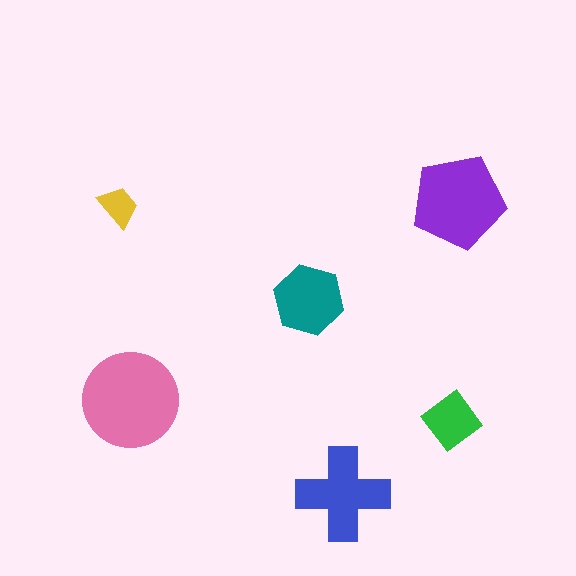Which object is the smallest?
The yellow trapezoid.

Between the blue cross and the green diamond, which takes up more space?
The blue cross.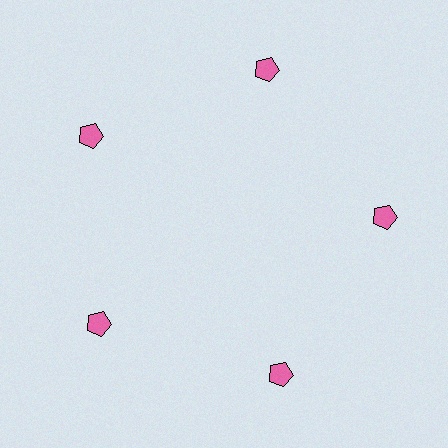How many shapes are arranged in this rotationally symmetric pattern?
There are 5 shapes, arranged in 5 groups of 1.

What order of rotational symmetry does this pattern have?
This pattern has 5-fold rotational symmetry.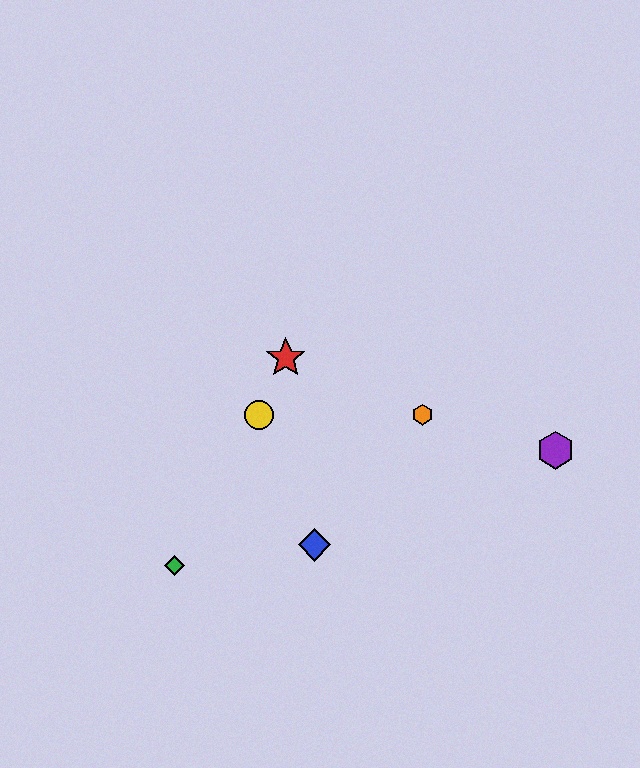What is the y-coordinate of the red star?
The red star is at y≈358.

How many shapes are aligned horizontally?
2 shapes (the yellow circle, the orange hexagon) are aligned horizontally.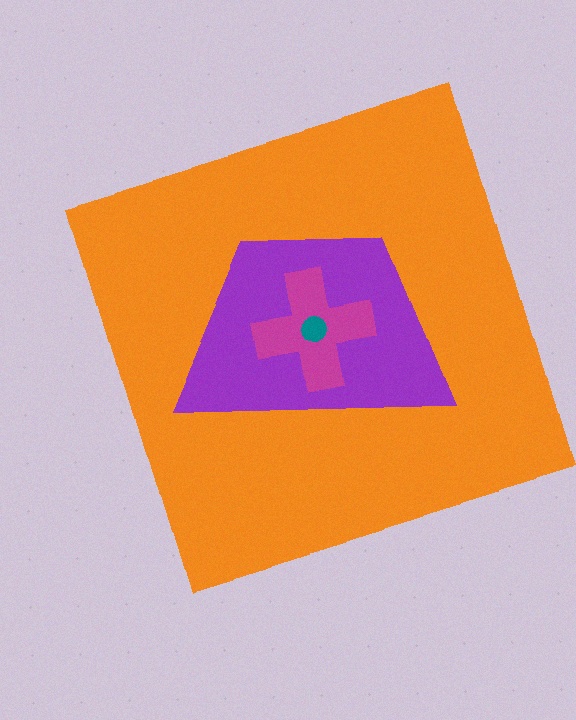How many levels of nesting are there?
4.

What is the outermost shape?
The orange square.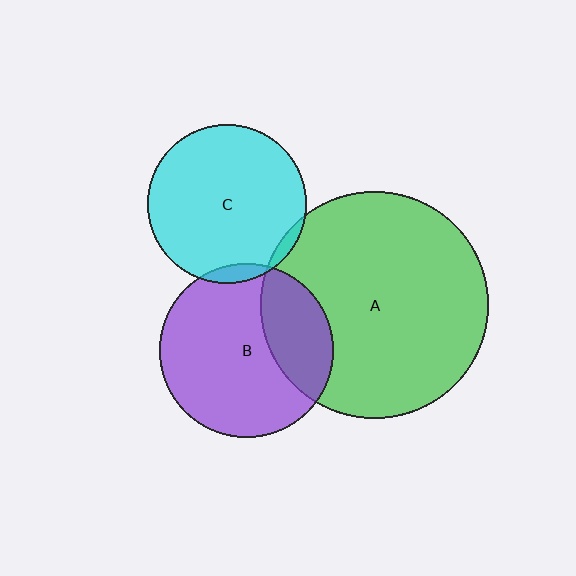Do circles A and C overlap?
Yes.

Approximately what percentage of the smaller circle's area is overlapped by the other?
Approximately 5%.